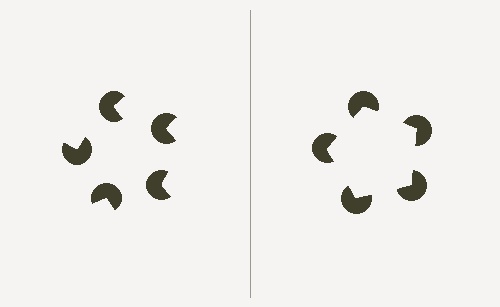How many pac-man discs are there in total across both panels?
10 — 5 on each side.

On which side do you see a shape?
An illusory pentagon appears on the right side. On the left side the wedge cuts are rotated, so no coherent shape forms.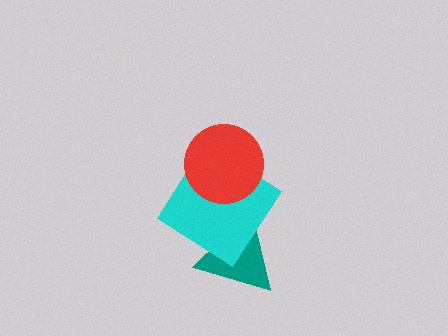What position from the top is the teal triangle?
The teal triangle is 3rd from the top.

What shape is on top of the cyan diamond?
The red circle is on top of the cyan diamond.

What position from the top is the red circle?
The red circle is 1st from the top.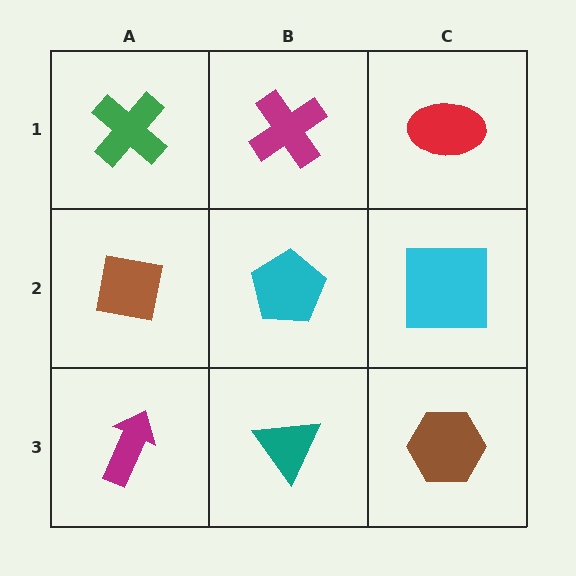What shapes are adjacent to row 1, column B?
A cyan pentagon (row 2, column B), a green cross (row 1, column A), a red ellipse (row 1, column C).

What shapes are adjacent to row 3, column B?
A cyan pentagon (row 2, column B), a magenta arrow (row 3, column A), a brown hexagon (row 3, column C).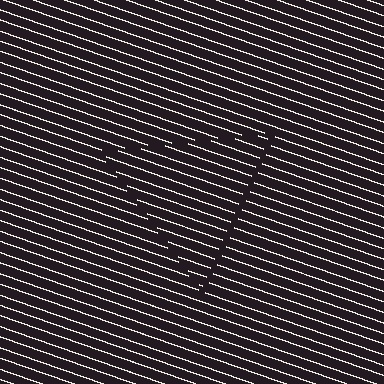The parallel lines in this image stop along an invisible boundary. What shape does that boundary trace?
An illusory triangle. The interior of the shape contains the same grating, shifted by half a period — the contour is defined by the phase discontinuity where line-ends from the inner and outer gratings abut.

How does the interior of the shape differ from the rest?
The interior of the shape contains the same grating, shifted by half a period — the contour is defined by the phase discontinuity where line-ends from the inner and outer gratings abut.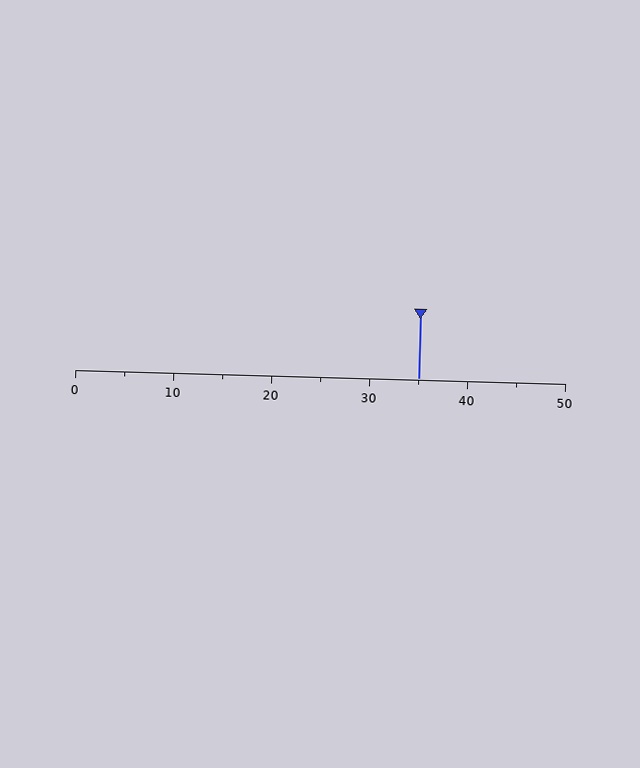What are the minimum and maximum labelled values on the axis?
The axis runs from 0 to 50.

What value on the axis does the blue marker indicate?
The marker indicates approximately 35.